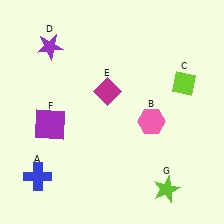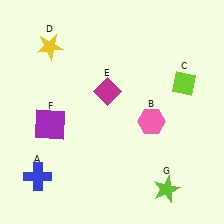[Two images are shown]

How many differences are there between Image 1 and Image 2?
There is 1 difference between the two images.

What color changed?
The star (D) changed from purple in Image 1 to yellow in Image 2.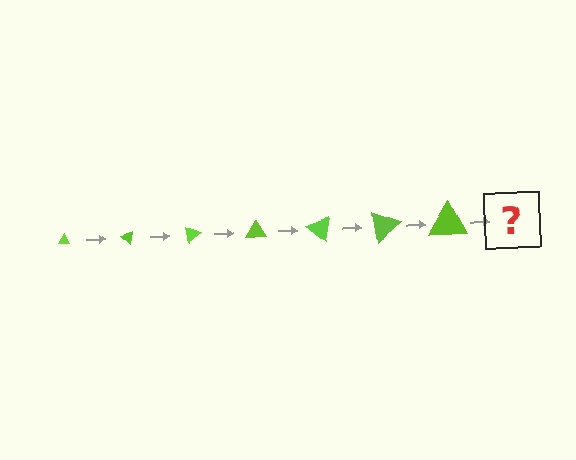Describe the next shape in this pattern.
It should be a triangle, larger than the previous one and rotated 280 degrees from the start.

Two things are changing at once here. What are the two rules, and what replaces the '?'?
The two rules are that the triangle grows larger each step and it rotates 40 degrees each step. The '?' should be a triangle, larger than the previous one and rotated 280 degrees from the start.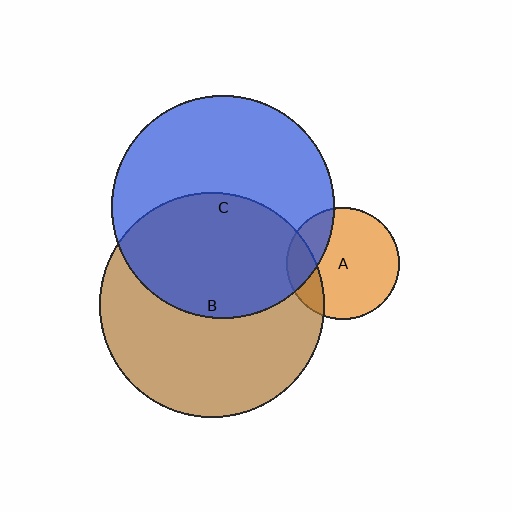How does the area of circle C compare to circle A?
Approximately 3.9 times.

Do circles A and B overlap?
Yes.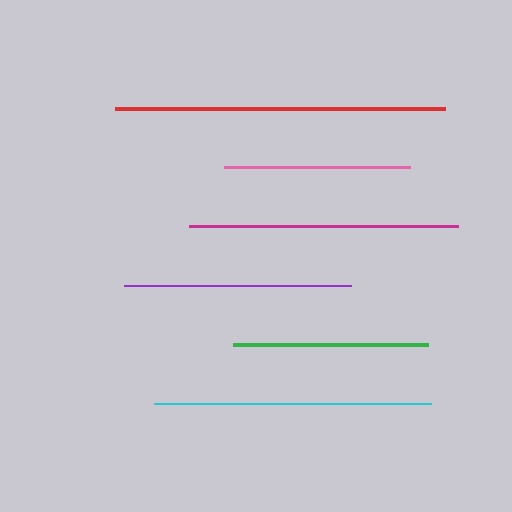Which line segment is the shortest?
The pink line is the shortest at approximately 186 pixels.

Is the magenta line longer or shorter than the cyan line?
The cyan line is longer than the magenta line.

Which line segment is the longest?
The red line is the longest at approximately 330 pixels.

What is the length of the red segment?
The red segment is approximately 330 pixels long.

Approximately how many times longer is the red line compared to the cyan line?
The red line is approximately 1.2 times the length of the cyan line.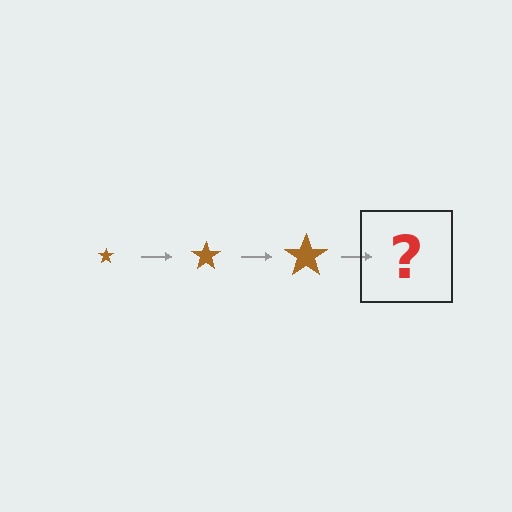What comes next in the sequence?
The next element should be a brown star, larger than the previous one.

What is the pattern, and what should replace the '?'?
The pattern is that the star gets progressively larger each step. The '?' should be a brown star, larger than the previous one.